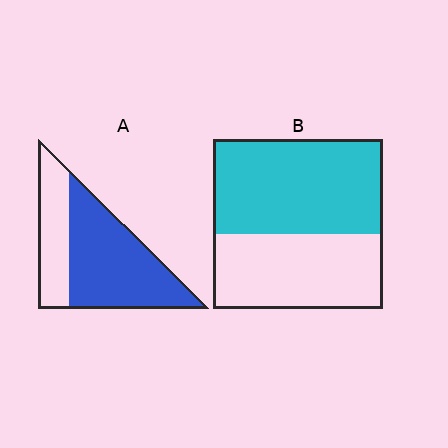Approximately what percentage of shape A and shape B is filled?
A is approximately 65% and B is approximately 55%.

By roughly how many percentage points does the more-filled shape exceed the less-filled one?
By roughly 10 percentage points (A over B).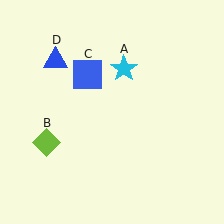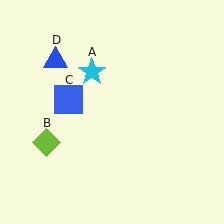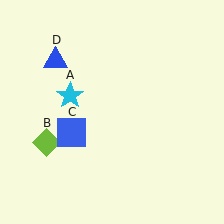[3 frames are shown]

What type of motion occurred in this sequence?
The cyan star (object A), blue square (object C) rotated counterclockwise around the center of the scene.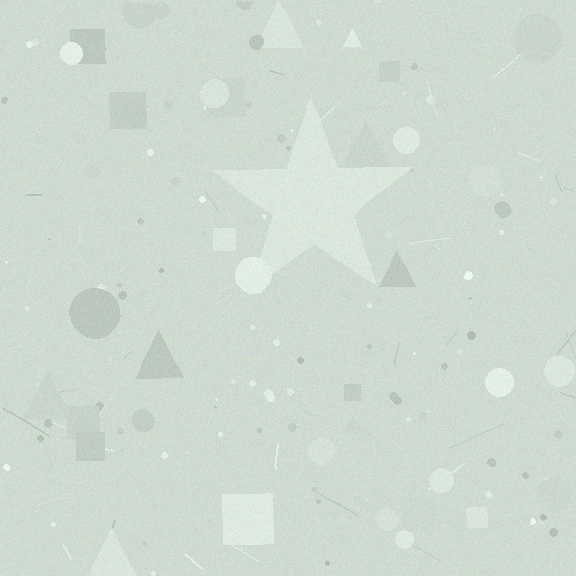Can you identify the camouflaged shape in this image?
The camouflaged shape is a star.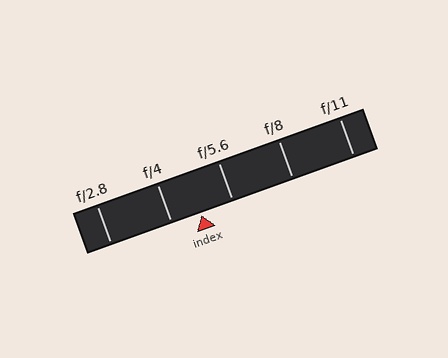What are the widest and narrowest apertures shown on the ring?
The widest aperture shown is f/2.8 and the narrowest is f/11.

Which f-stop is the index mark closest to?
The index mark is closest to f/4.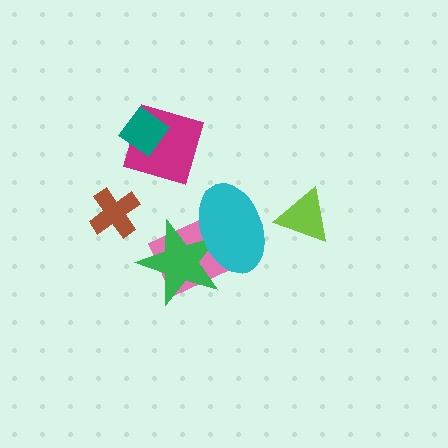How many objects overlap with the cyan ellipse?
2 objects overlap with the cyan ellipse.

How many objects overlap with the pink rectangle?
2 objects overlap with the pink rectangle.